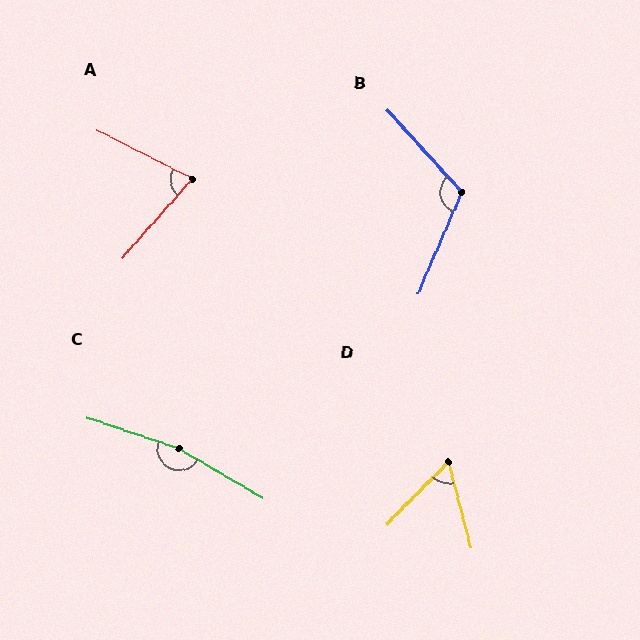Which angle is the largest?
C, at approximately 168 degrees.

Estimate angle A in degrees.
Approximately 75 degrees.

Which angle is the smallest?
D, at approximately 59 degrees.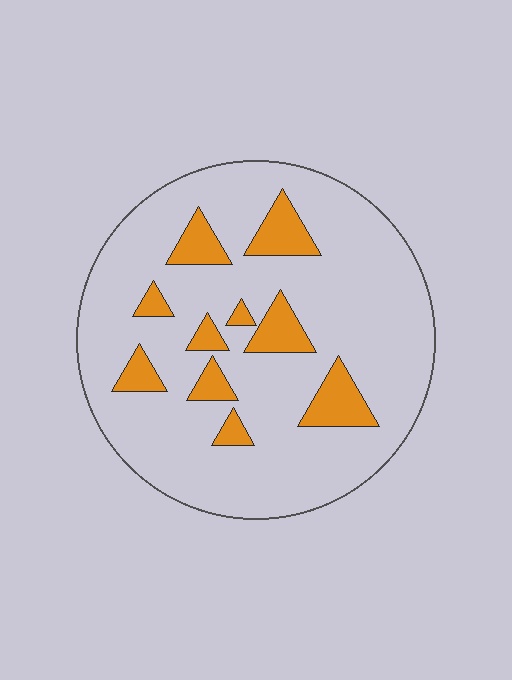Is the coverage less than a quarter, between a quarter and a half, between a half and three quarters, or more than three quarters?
Less than a quarter.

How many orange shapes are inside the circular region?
10.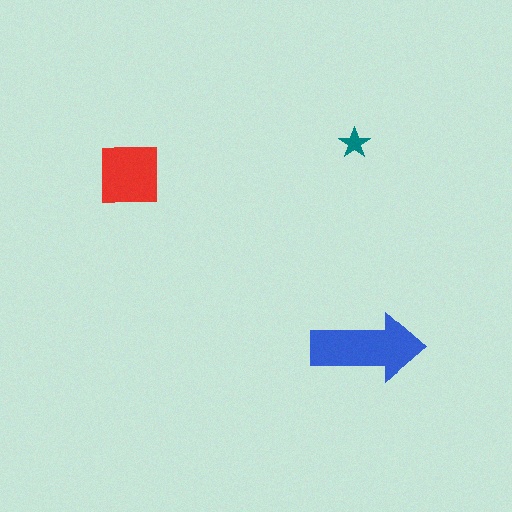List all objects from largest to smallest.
The blue arrow, the red square, the teal star.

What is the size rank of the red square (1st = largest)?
2nd.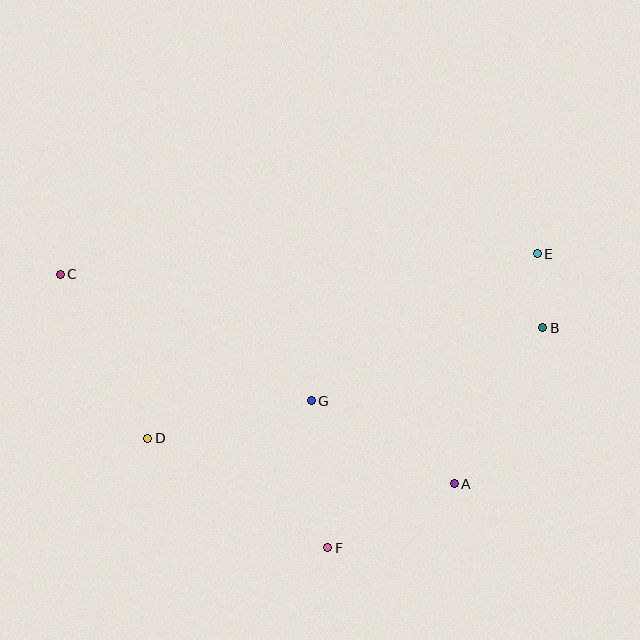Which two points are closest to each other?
Points B and E are closest to each other.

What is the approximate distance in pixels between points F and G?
The distance between F and G is approximately 148 pixels.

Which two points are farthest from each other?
Points B and C are farthest from each other.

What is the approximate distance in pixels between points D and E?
The distance between D and E is approximately 431 pixels.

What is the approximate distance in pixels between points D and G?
The distance between D and G is approximately 168 pixels.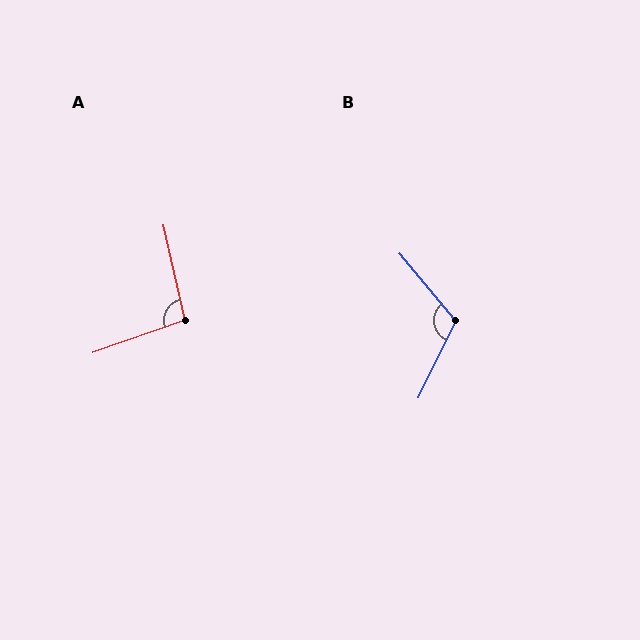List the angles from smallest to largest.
A (97°), B (114°).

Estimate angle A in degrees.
Approximately 97 degrees.